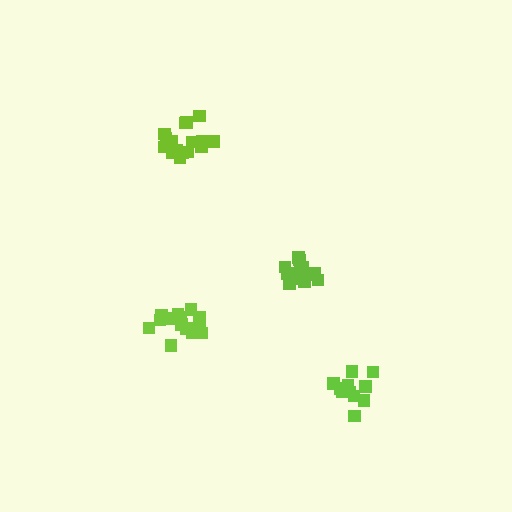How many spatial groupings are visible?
There are 4 spatial groupings.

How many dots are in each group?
Group 1: 13 dots, Group 2: 11 dots, Group 3: 17 dots, Group 4: 16 dots (57 total).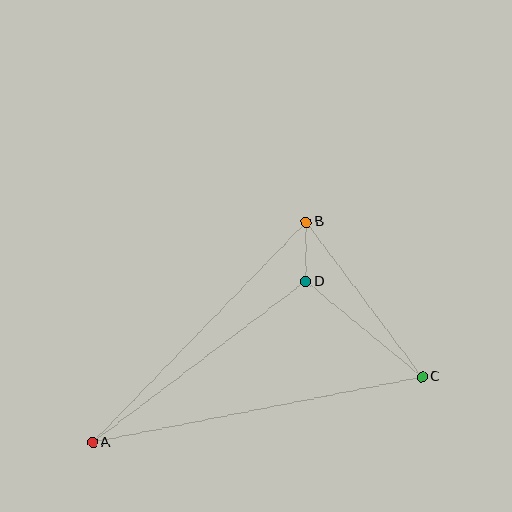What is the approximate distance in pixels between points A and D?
The distance between A and D is approximately 267 pixels.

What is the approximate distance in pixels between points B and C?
The distance between B and C is approximately 193 pixels.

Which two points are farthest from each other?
Points A and C are farthest from each other.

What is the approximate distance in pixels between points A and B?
The distance between A and B is approximately 307 pixels.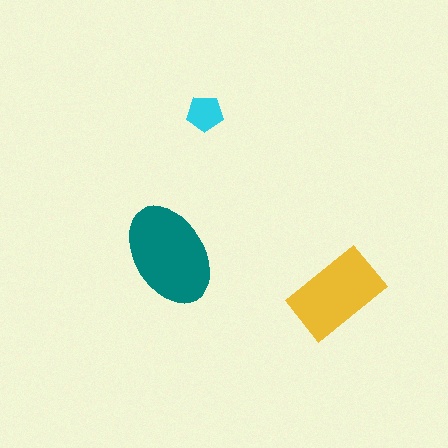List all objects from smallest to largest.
The cyan pentagon, the yellow rectangle, the teal ellipse.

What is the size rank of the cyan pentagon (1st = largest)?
3rd.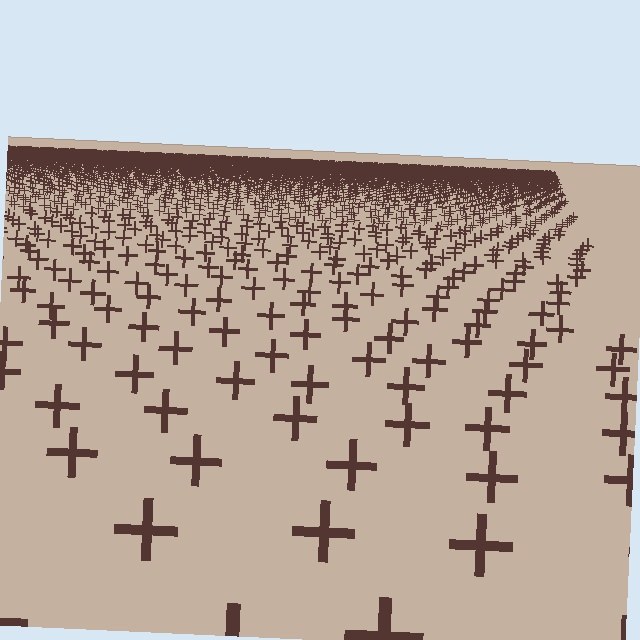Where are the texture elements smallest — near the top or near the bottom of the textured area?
Near the top.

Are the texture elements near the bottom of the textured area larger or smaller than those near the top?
Larger. Near the bottom, elements are closer to the viewer and appear at a bigger on-screen size.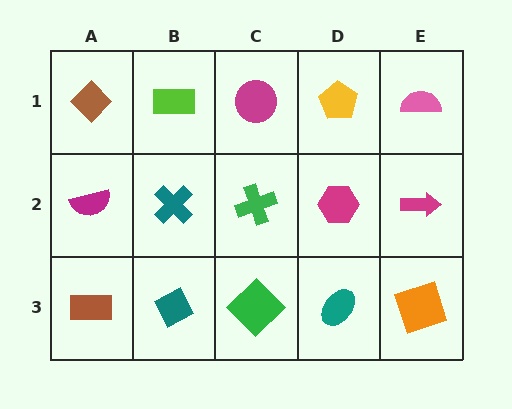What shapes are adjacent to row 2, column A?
A brown diamond (row 1, column A), a brown rectangle (row 3, column A), a teal cross (row 2, column B).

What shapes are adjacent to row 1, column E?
A magenta arrow (row 2, column E), a yellow pentagon (row 1, column D).